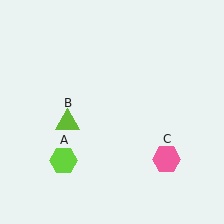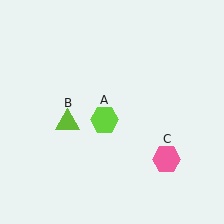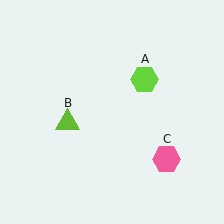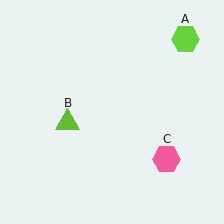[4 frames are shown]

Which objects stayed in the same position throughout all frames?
Lime triangle (object B) and pink hexagon (object C) remained stationary.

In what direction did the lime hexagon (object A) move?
The lime hexagon (object A) moved up and to the right.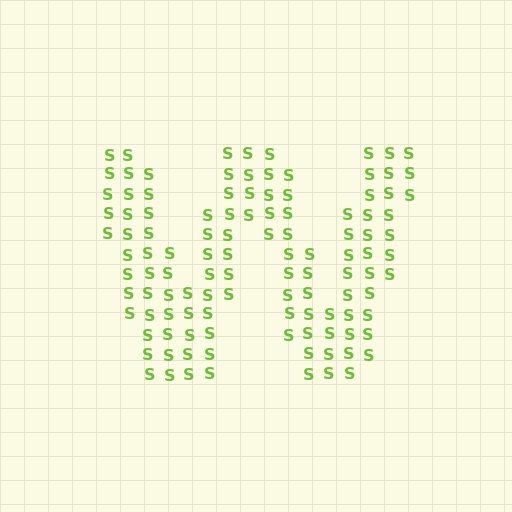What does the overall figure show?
The overall figure shows the letter W.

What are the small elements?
The small elements are letter S's.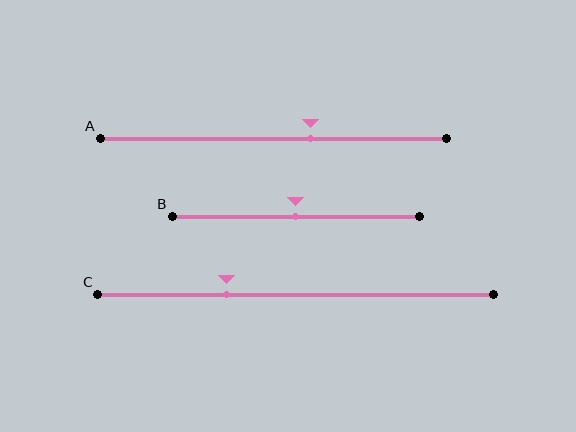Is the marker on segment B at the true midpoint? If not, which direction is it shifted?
Yes, the marker on segment B is at the true midpoint.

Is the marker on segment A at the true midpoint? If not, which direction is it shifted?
No, the marker on segment A is shifted to the right by about 11% of the segment length.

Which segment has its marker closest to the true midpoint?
Segment B has its marker closest to the true midpoint.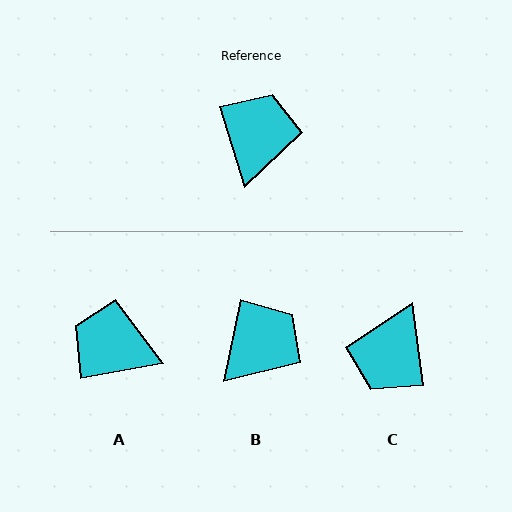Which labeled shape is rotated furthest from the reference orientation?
C, about 171 degrees away.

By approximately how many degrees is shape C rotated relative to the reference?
Approximately 171 degrees counter-clockwise.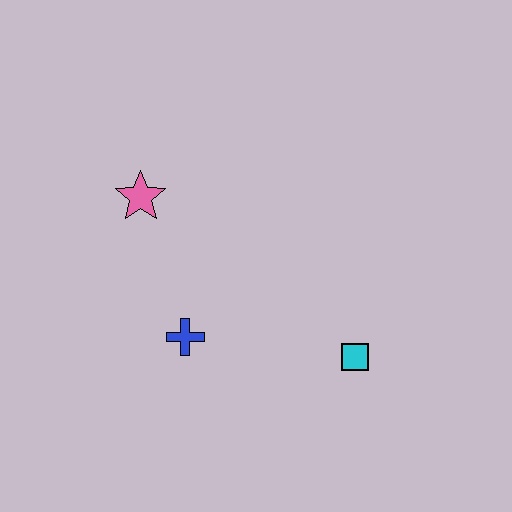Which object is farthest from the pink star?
The cyan square is farthest from the pink star.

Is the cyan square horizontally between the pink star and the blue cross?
No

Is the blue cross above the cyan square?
Yes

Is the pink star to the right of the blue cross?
No